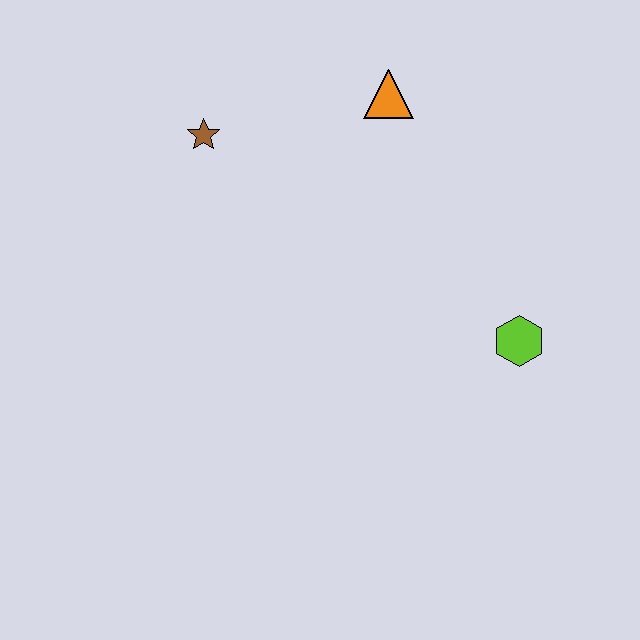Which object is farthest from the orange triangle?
The lime hexagon is farthest from the orange triangle.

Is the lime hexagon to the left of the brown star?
No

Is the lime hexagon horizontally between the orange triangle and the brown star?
No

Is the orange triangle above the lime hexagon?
Yes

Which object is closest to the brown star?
The orange triangle is closest to the brown star.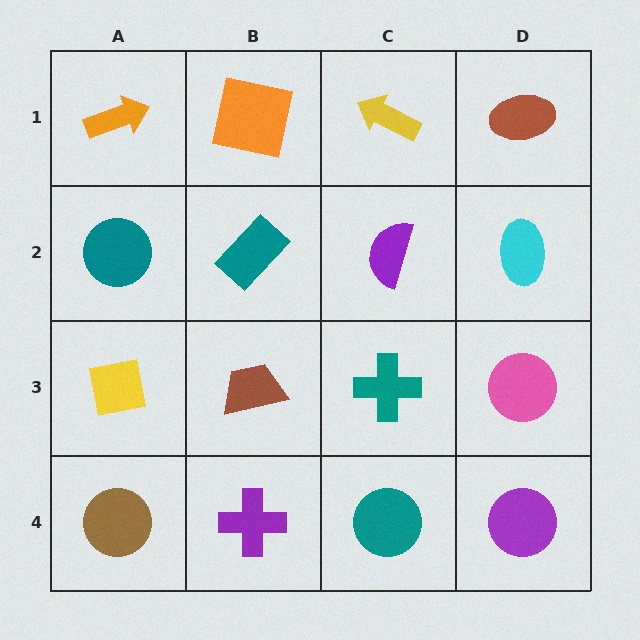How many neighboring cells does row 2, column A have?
3.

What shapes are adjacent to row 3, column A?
A teal circle (row 2, column A), a brown circle (row 4, column A), a brown trapezoid (row 3, column B).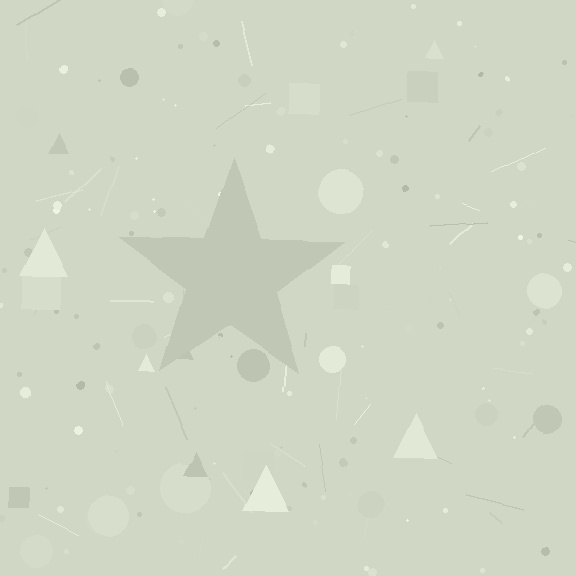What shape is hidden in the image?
A star is hidden in the image.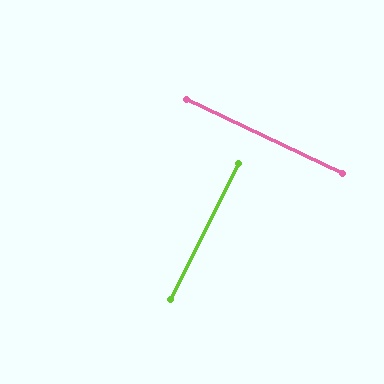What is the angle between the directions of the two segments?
Approximately 89 degrees.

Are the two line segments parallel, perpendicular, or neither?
Perpendicular — they meet at approximately 89°.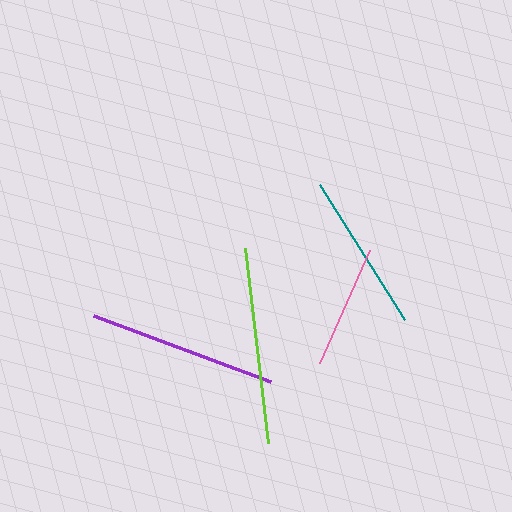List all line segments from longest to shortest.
From longest to shortest: lime, purple, teal, pink.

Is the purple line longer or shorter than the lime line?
The lime line is longer than the purple line.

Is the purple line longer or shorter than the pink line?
The purple line is longer than the pink line.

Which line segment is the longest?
The lime line is the longest at approximately 196 pixels.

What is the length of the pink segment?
The pink segment is approximately 124 pixels long.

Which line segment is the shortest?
The pink line is the shortest at approximately 124 pixels.